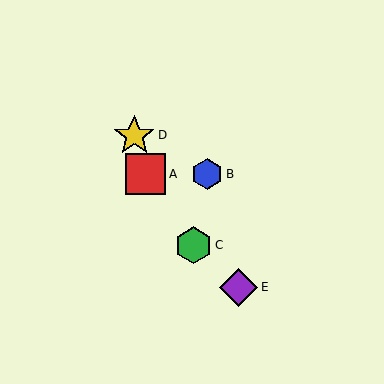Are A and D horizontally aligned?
No, A is at y≈174 and D is at y≈136.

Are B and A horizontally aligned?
Yes, both are at y≈174.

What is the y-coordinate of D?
Object D is at y≈136.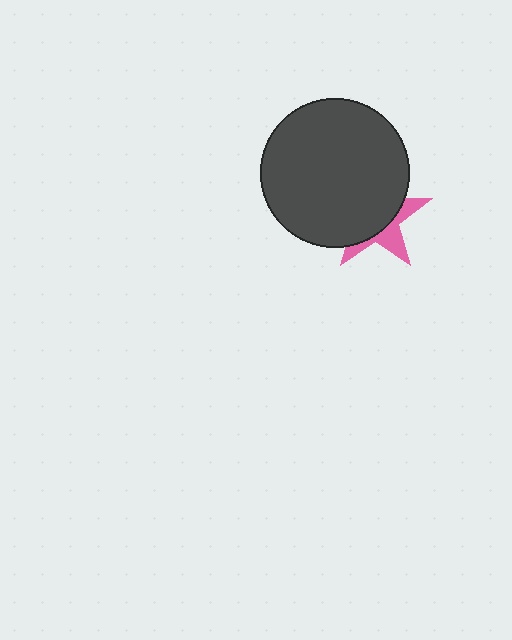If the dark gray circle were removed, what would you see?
You would see the complete pink star.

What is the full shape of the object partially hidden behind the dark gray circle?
The partially hidden object is a pink star.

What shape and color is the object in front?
The object in front is a dark gray circle.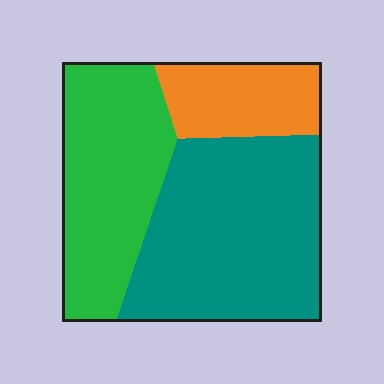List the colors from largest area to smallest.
From largest to smallest: teal, green, orange.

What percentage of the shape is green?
Green covers around 35% of the shape.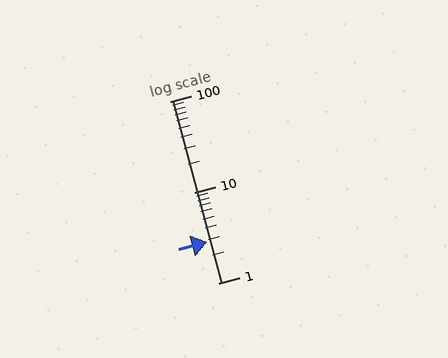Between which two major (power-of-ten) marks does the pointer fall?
The pointer is between 1 and 10.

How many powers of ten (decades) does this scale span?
The scale spans 2 decades, from 1 to 100.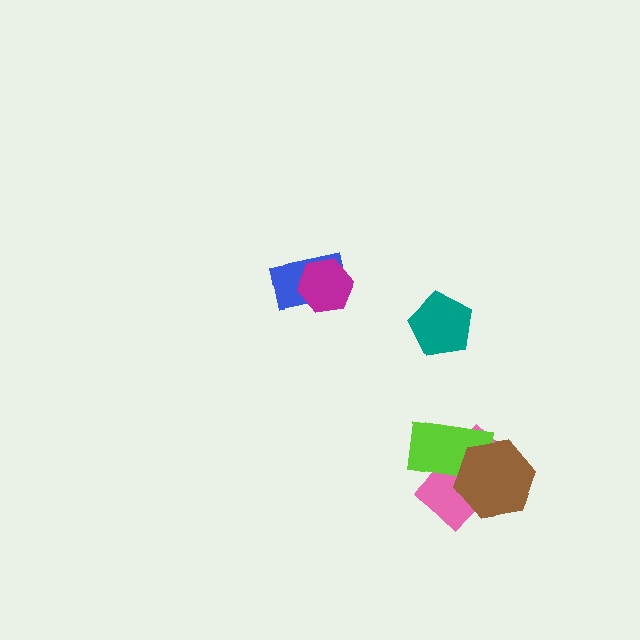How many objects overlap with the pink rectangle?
2 objects overlap with the pink rectangle.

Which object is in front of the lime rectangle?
The brown hexagon is in front of the lime rectangle.